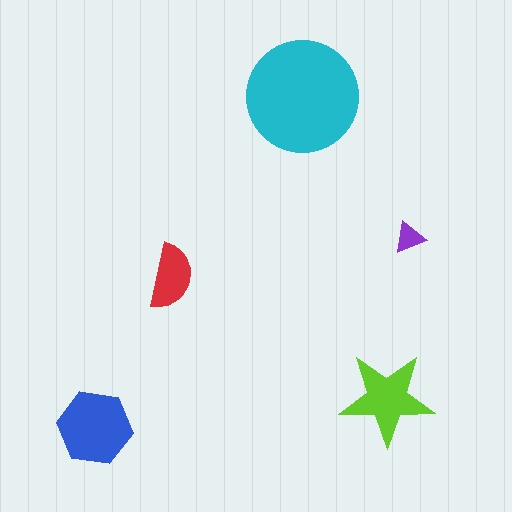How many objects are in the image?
There are 5 objects in the image.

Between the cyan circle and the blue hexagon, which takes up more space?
The cyan circle.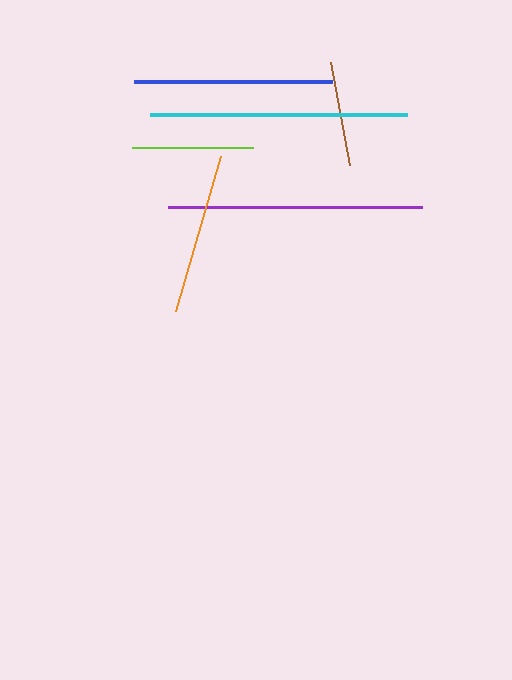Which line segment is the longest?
The cyan line is the longest at approximately 257 pixels.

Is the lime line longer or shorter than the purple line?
The purple line is longer than the lime line.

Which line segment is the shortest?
The brown line is the shortest at approximately 105 pixels.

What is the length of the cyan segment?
The cyan segment is approximately 257 pixels long.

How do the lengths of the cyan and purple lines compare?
The cyan and purple lines are approximately the same length.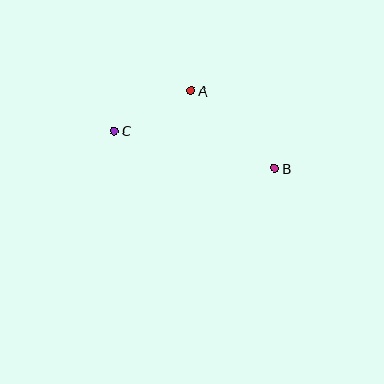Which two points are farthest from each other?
Points B and C are farthest from each other.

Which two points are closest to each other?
Points A and C are closest to each other.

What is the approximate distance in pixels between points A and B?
The distance between A and B is approximately 114 pixels.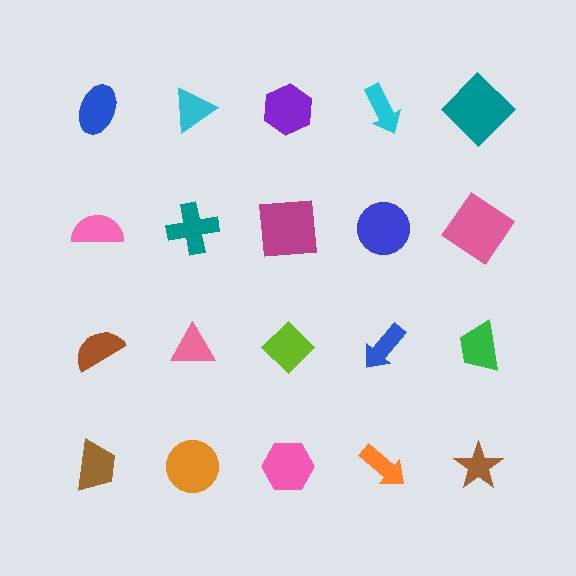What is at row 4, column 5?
A brown star.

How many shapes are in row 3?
5 shapes.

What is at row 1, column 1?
A blue ellipse.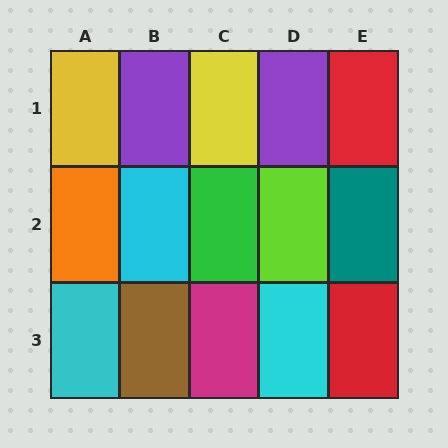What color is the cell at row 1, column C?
Yellow.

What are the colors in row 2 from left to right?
Orange, cyan, green, lime, teal.